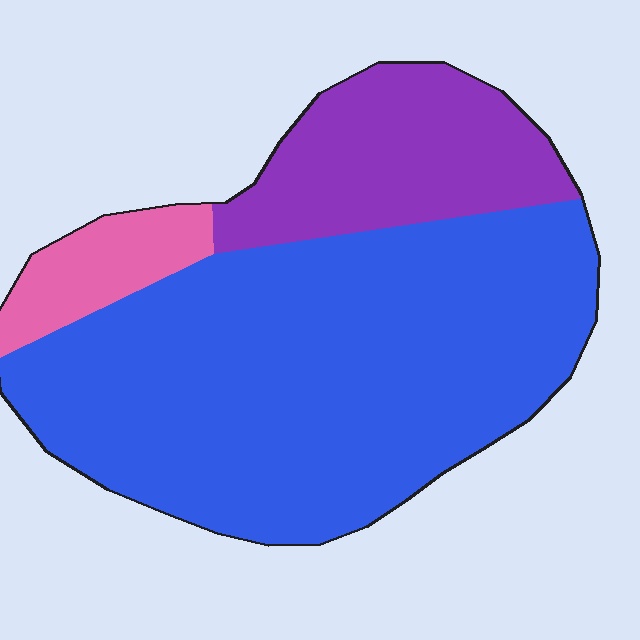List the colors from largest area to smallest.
From largest to smallest: blue, purple, pink.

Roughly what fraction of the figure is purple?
Purple covers about 20% of the figure.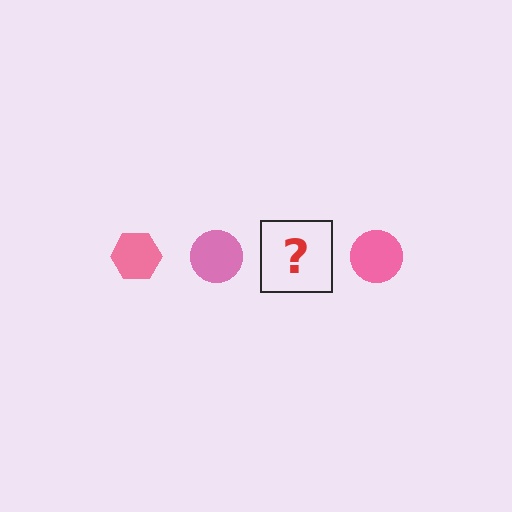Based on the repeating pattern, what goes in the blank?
The blank should be a pink hexagon.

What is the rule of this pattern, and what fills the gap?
The rule is that the pattern cycles through hexagon, circle shapes in pink. The gap should be filled with a pink hexagon.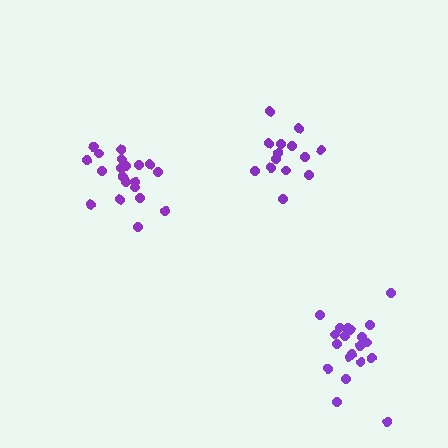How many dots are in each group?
Group 1: 14 dots, Group 2: 20 dots, Group 3: 20 dots (54 total).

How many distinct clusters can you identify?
There are 3 distinct clusters.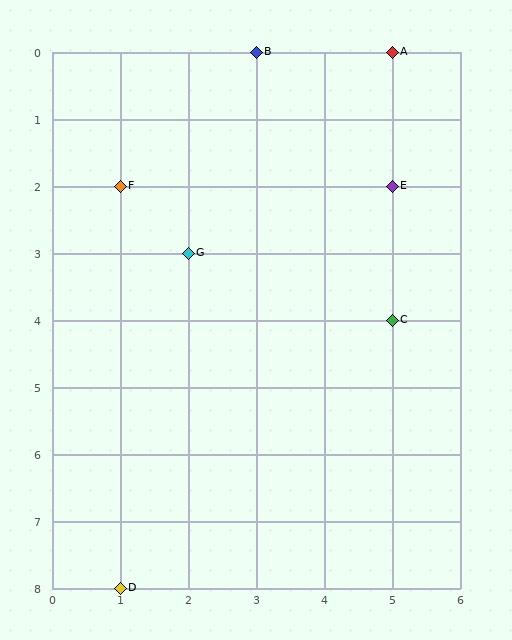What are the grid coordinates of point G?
Point G is at grid coordinates (2, 3).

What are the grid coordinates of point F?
Point F is at grid coordinates (1, 2).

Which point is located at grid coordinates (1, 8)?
Point D is at (1, 8).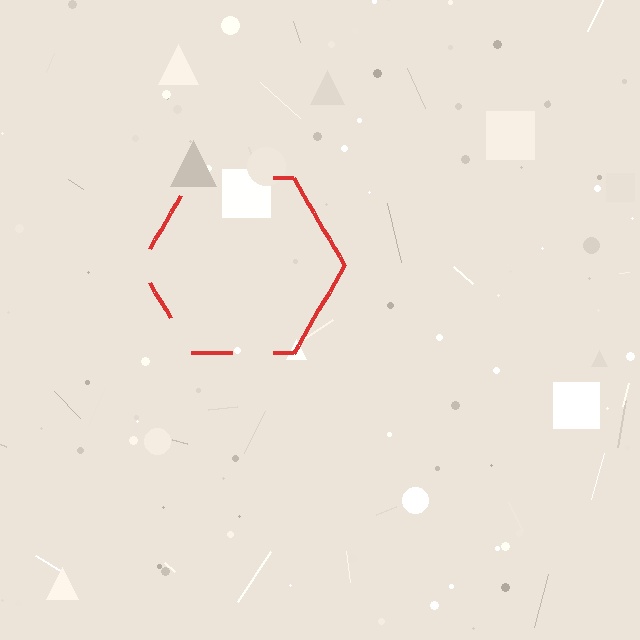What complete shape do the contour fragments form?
The contour fragments form a hexagon.